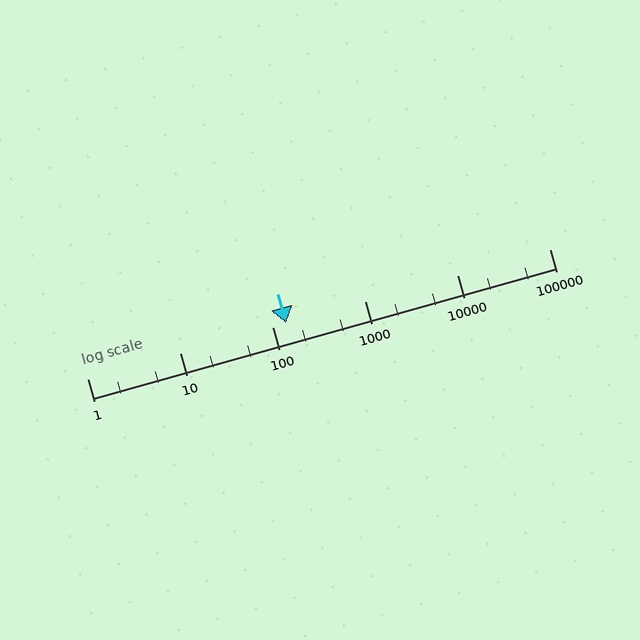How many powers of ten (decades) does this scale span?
The scale spans 5 decades, from 1 to 100000.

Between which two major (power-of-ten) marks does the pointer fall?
The pointer is between 100 and 1000.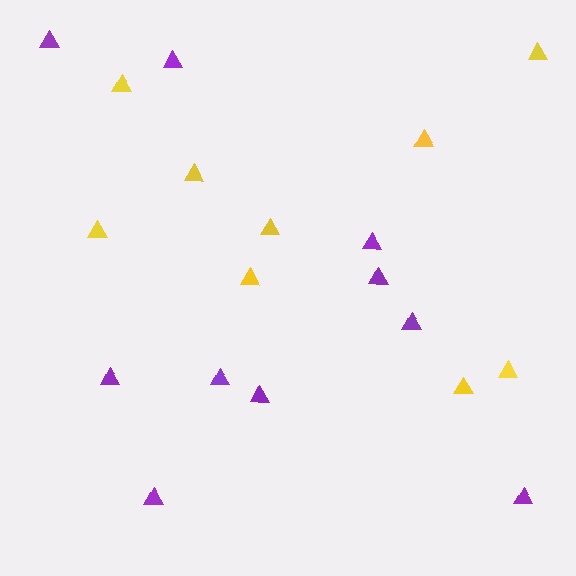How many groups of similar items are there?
There are 2 groups: one group of yellow triangles (9) and one group of purple triangles (10).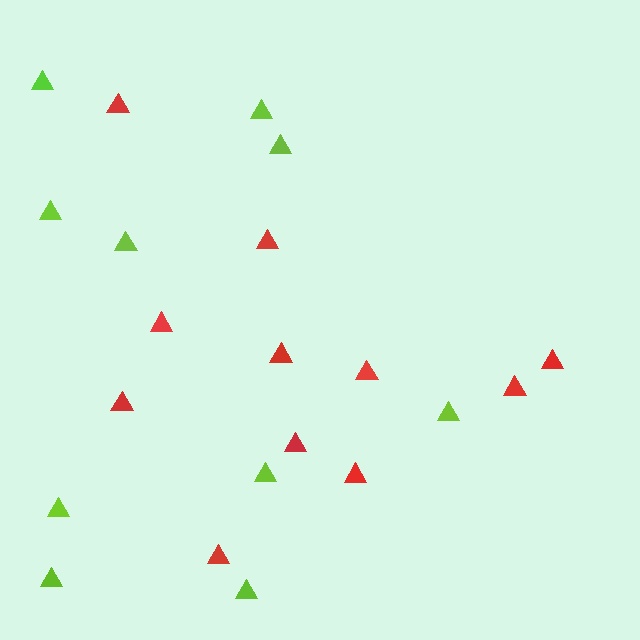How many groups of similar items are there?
There are 2 groups: one group of red triangles (11) and one group of lime triangles (10).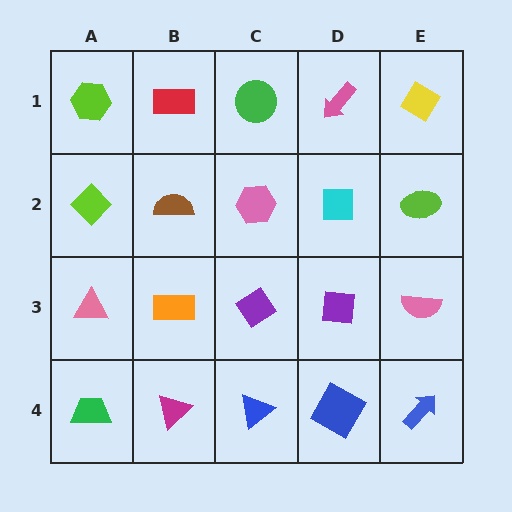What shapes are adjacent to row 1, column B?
A brown semicircle (row 2, column B), a lime hexagon (row 1, column A), a green circle (row 1, column C).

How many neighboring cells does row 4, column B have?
3.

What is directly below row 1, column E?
A lime ellipse.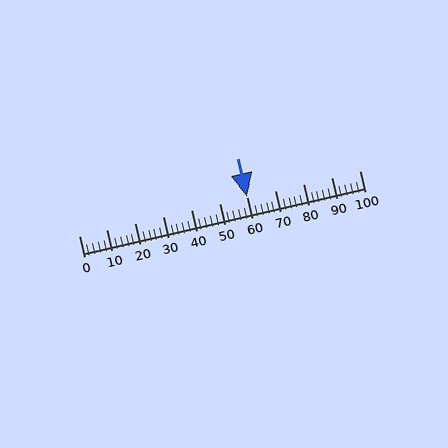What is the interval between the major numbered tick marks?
The major tick marks are spaced 10 units apart.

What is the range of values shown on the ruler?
The ruler shows values from 0 to 100.